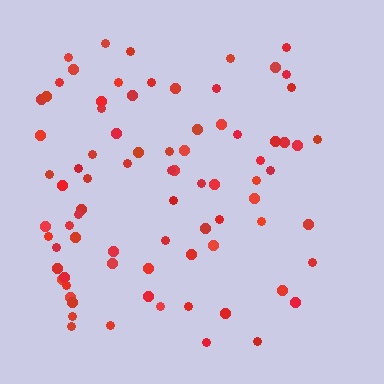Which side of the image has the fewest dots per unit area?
The right.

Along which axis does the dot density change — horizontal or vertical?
Horizontal.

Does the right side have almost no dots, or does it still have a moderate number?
Still a moderate number, just noticeably fewer than the left.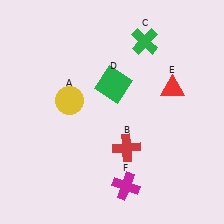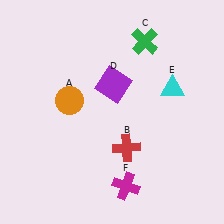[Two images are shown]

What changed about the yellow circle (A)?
In Image 1, A is yellow. In Image 2, it changed to orange.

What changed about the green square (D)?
In Image 1, D is green. In Image 2, it changed to purple.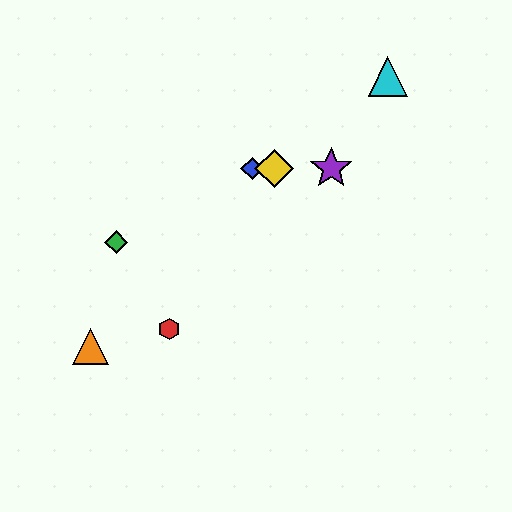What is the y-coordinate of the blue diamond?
The blue diamond is at y≈168.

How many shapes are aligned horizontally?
3 shapes (the blue diamond, the yellow diamond, the purple star) are aligned horizontally.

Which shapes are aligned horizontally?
The blue diamond, the yellow diamond, the purple star are aligned horizontally.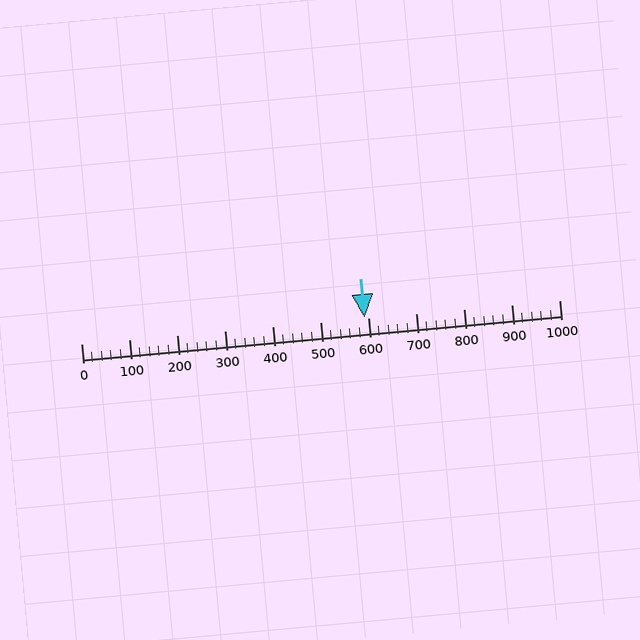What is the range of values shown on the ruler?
The ruler shows values from 0 to 1000.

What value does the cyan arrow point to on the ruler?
The cyan arrow points to approximately 592.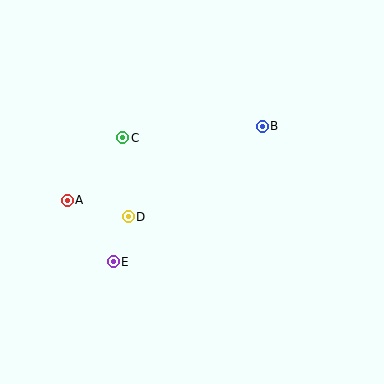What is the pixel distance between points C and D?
The distance between C and D is 79 pixels.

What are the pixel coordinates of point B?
Point B is at (262, 126).